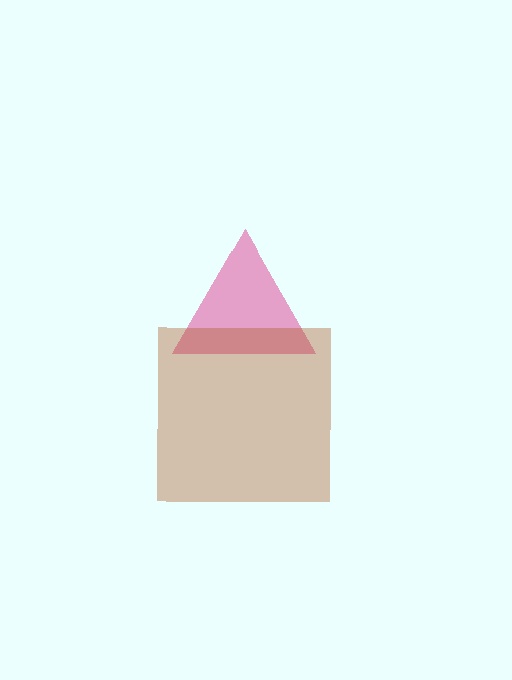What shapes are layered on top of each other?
The layered shapes are: a pink triangle, a brown square.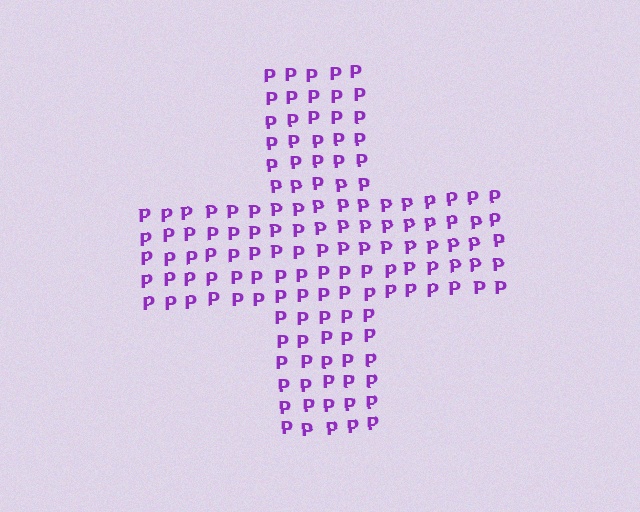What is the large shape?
The large shape is a cross.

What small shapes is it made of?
It is made of small letter P's.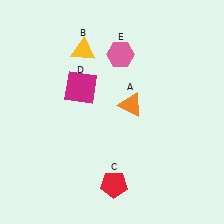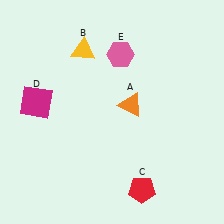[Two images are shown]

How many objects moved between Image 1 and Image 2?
2 objects moved between the two images.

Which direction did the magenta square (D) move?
The magenta square (D) moved left.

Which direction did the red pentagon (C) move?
The red pentagon (C) moved right.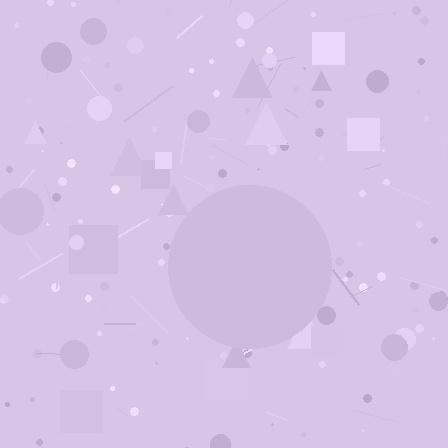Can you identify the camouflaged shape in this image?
The camouflaged shape is a circle.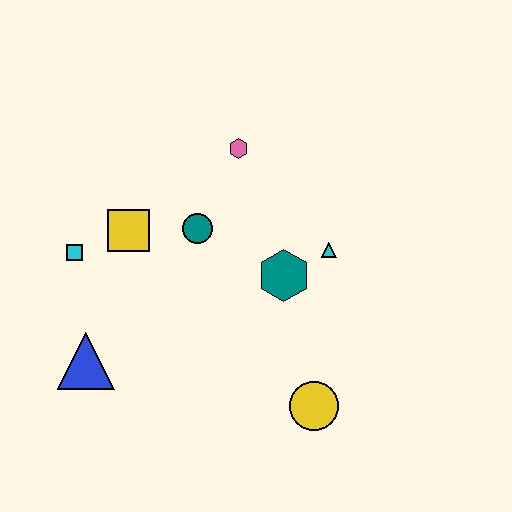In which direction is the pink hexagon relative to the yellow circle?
The pink hexagon is above the yellow circle.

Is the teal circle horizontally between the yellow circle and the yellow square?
Yes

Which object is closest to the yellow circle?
The teal hexagon is closest to the yellow circle.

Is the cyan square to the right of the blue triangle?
No